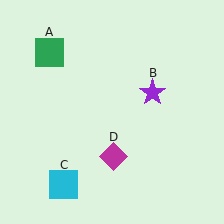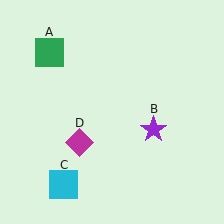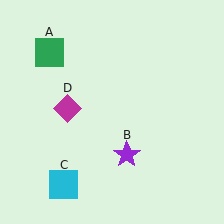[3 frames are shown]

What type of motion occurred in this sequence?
The purple star (object B), magenta diamond (object D) rotated clockwise around the center of the scene.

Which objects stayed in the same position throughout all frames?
Green square (object A) and cyan square (object C) remained stationary.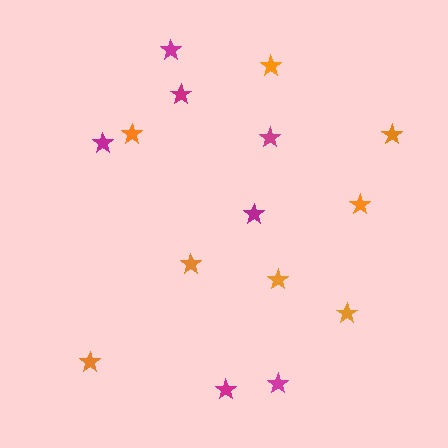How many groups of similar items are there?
There are 2 groups: one group of magenta stars (7) and one group of orange stars (8).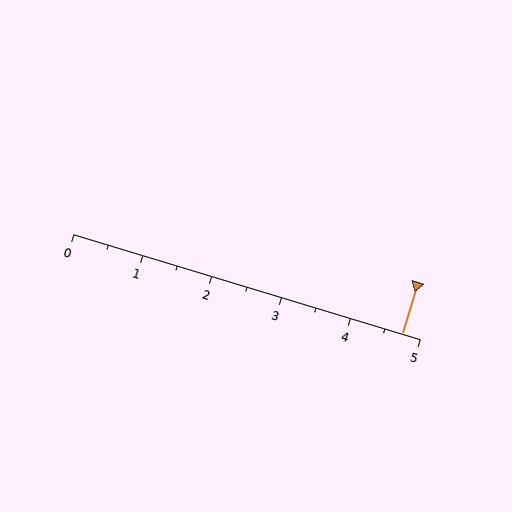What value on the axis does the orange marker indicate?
The marker indicates approximately 4.8.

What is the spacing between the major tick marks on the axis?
The major ticks are spaced 1 apart.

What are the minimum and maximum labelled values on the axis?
The axis runs from 0 to 5.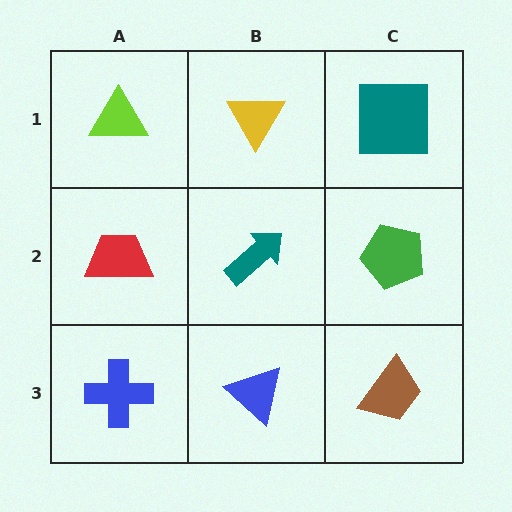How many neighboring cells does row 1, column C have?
2.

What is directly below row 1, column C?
A green pentagon.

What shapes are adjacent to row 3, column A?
A red trapezoid (row 2, column A), a blue triangle (row 3, column B).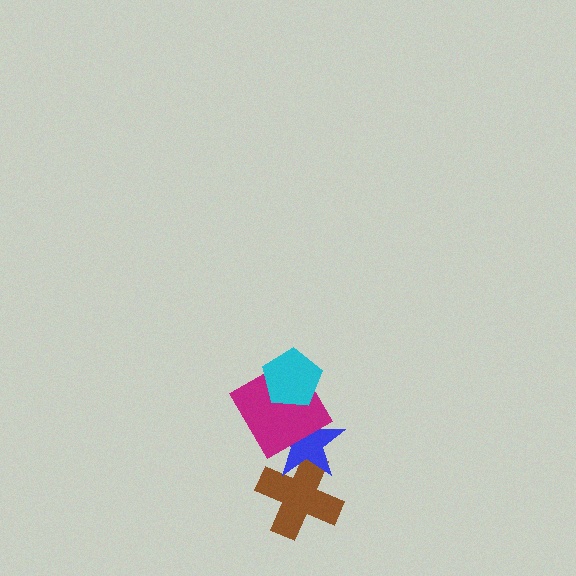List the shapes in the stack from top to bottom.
From top to bottom: the cyan pentagon, the magenta diamond, the blue star, the brown cross.